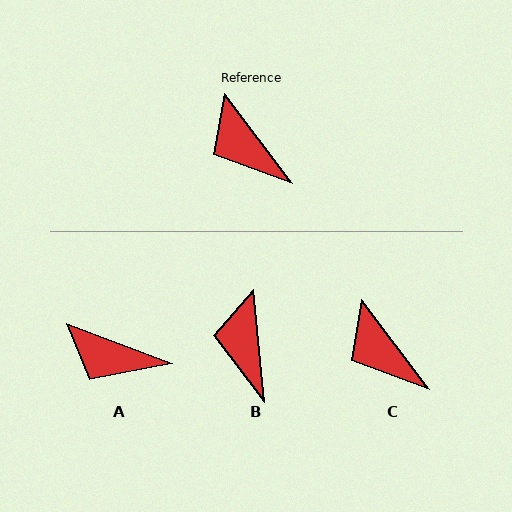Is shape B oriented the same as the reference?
No, it is off by about 32 degrees.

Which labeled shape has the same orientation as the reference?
C.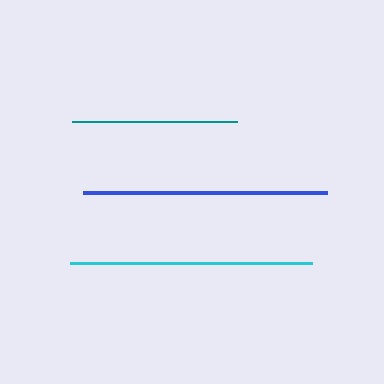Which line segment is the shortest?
The teal line is the shortest at approximately 165 pixels.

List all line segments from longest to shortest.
From longest to shortest: blue, cyan, teal.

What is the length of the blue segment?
The blue segment is approximately 244 pixels long.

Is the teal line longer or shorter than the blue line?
The blue line is longer than the teal line.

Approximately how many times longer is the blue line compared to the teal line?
The blue line is approximately 1.5 times the length of the teal line.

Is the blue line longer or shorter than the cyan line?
The blue line is longer than the cyan line.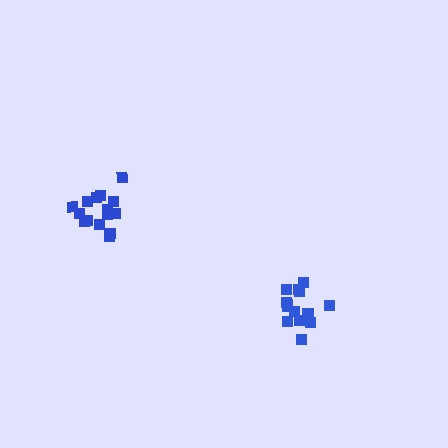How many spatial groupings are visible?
There are 2 spatial groupings.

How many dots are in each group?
Group 1: 15 dots, Group 2: 14 dots (29 total).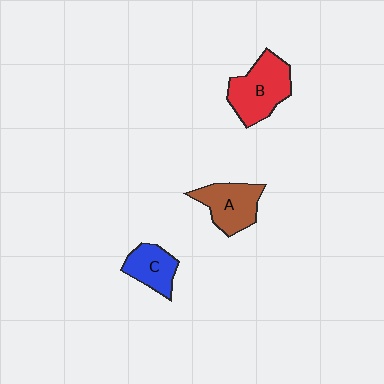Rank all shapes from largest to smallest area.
From largest to smallest: B (red), A (brown), C (blue).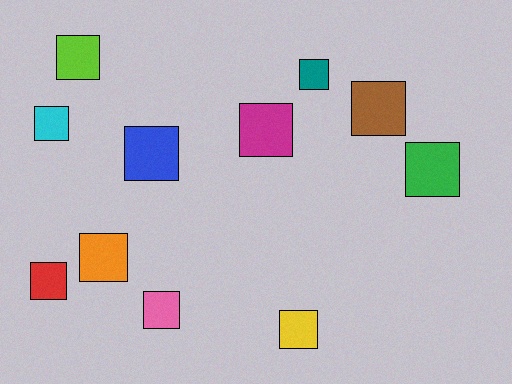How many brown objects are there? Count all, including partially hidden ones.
There is 1 brown object.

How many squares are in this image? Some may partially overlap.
There are 11 squares.